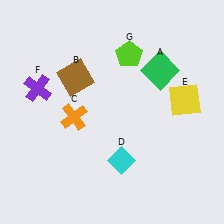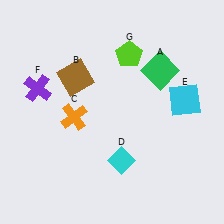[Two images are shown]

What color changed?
The square (E) changed from yellow in Image 1 to cyan in Image 2.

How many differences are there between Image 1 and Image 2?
There is 1 difference between the two images.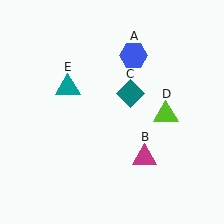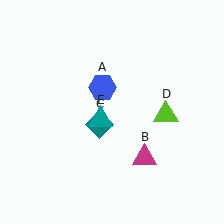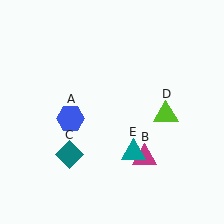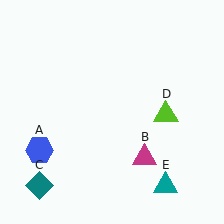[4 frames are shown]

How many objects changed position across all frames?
3 objects changed position: blue hexagon (object A), teal diamond (object C), teal triangle (object E).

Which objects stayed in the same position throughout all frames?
Magenta triangle (object B) and lime triangle (object D) remained stationary.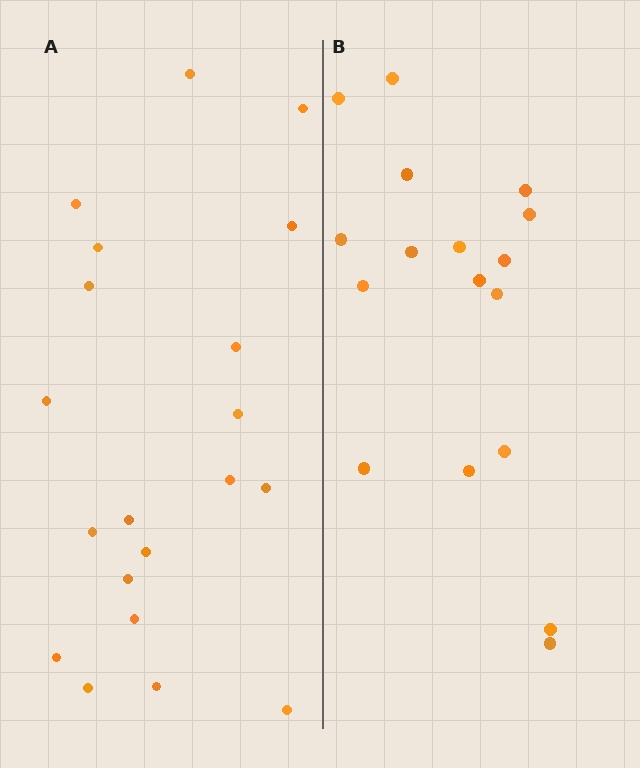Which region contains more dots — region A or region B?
Region A (the left region) has more dots.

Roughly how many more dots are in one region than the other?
Region A has just a few more — roughly 2 or 3 more dots than region B.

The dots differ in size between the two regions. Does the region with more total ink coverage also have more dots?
No. Region B has more total ink coverage because its dots are larger, but region A actually contains more individual dots. Total area can be misleading — the number of items is what matters here.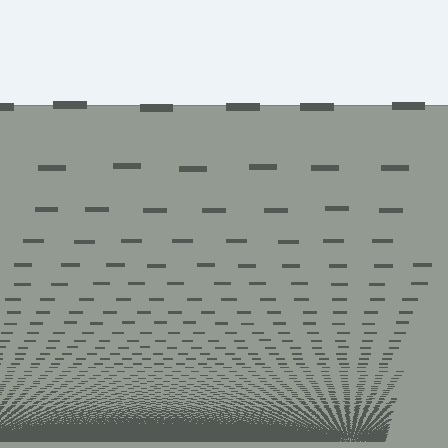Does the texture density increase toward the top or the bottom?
Density increases toward the bottom.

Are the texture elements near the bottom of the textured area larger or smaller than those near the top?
Smaller. The gradient is inverted — elements near the bottom are smaller and denser.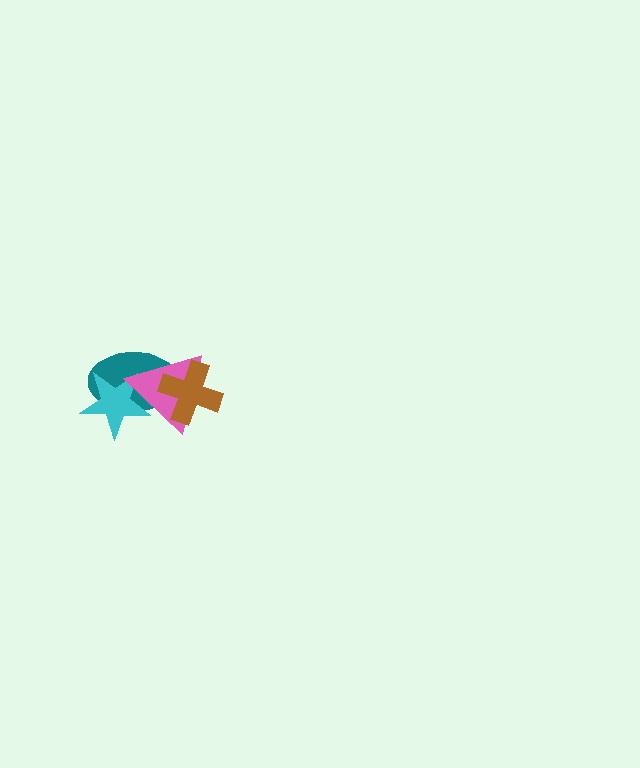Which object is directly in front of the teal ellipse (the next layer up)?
The cyan star is directly in front of the teal ellipse.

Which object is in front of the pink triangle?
The brown cross is in front of the pink triangle.